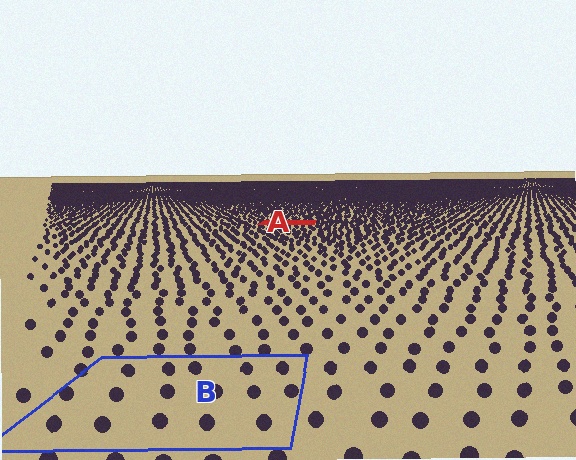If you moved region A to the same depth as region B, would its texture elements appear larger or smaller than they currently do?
They would appear larger. At a closer depth, the same texture elements are projected at a bigger on-screen size.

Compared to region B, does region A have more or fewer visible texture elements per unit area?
Region A has more texture elements per unit area — they are packed more densely because it is farther away.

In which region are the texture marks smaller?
The texture marks are smaller in region A, because it is farther away.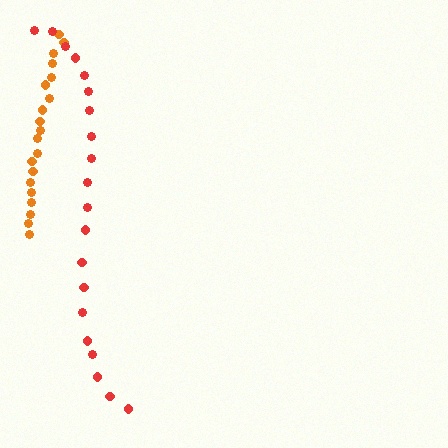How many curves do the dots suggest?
There are 2 distinct paths.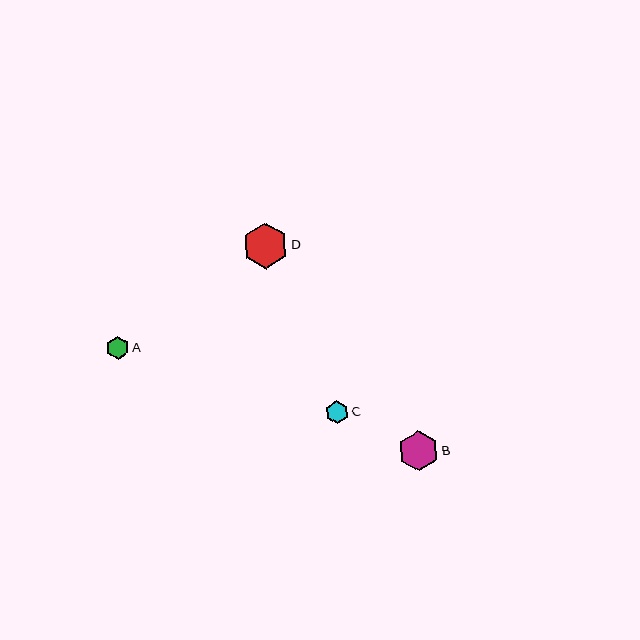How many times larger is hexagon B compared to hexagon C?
Hexagon B is approximately 1.7 times the size of hexagon C.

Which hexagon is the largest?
Hexagon D is the largest with a size of approximately 46 pixels.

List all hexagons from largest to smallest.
From largest to smallest: D, B, A, C.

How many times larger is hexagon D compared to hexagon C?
Hexagon D is approximately 2.0 times the size of hexagon C.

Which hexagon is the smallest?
Hexagon C is the smallest with a size of approximately 23 pixels.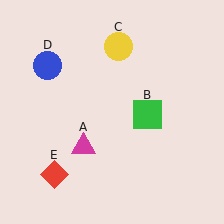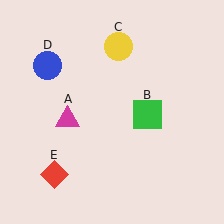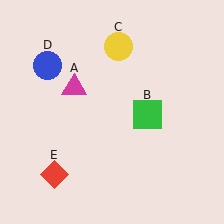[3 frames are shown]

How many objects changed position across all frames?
1 object changed position: magenta triangle (object A).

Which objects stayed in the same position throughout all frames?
Green square (object B) and yellow circle (object C) and blue circle (object D) and red diamond (object E) remained stationary.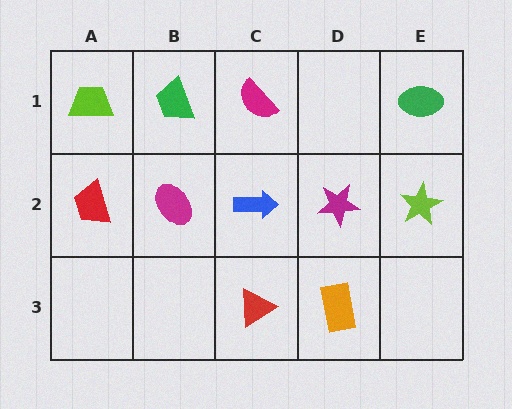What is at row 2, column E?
A lime star.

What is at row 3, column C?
A red triangle.